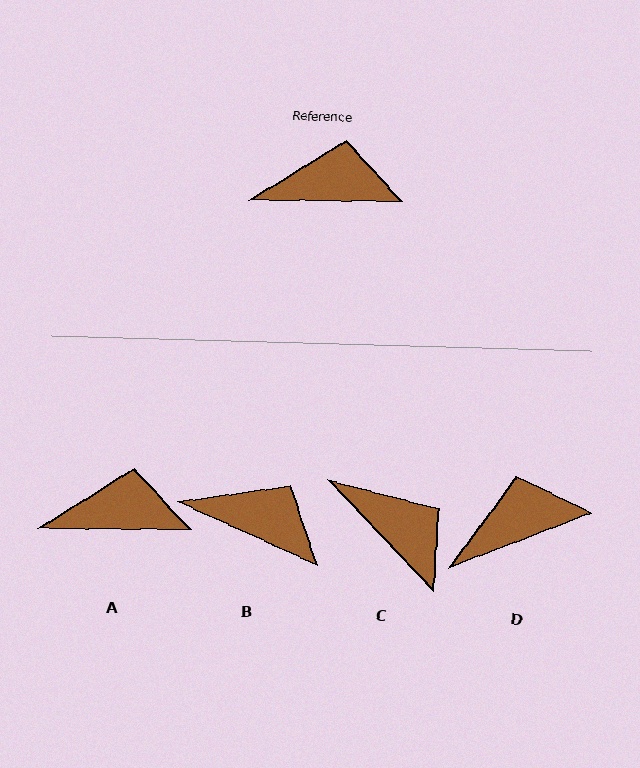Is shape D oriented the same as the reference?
No, it is off by about 21 degrees.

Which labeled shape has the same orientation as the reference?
A.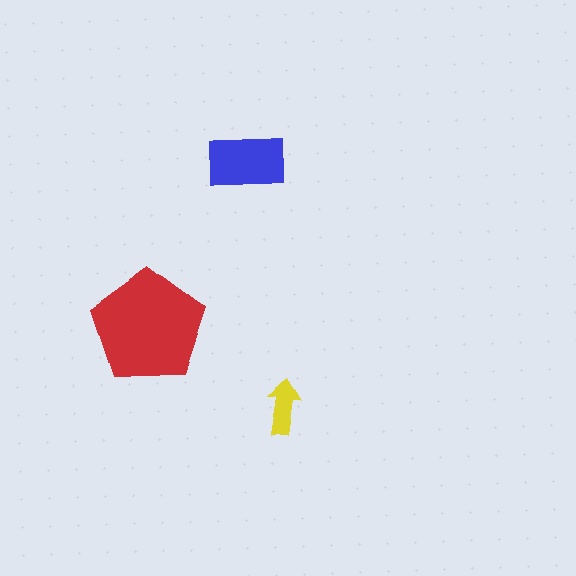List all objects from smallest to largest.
The yellow arrow, the blue rectangle, the red pentagon.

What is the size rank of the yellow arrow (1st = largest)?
3rd.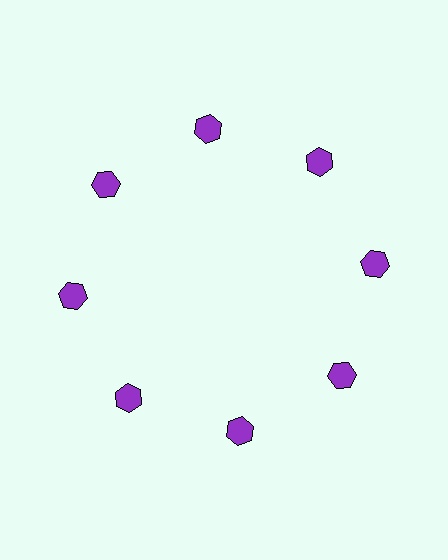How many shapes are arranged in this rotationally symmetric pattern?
There are 8 shapes, arranged in 8 groups of 1.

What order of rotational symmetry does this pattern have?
This pattern has 8-fold rotational symmetry.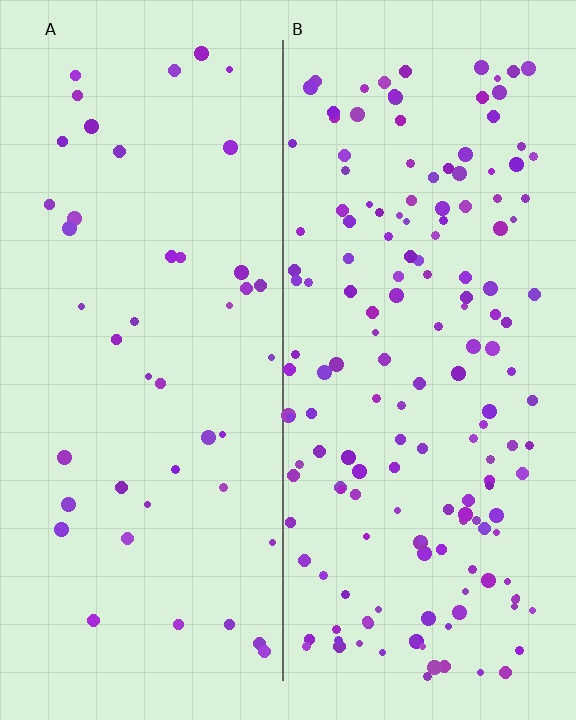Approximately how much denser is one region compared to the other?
Approximately 3.6× — region B over region A.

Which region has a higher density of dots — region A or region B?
B (the right).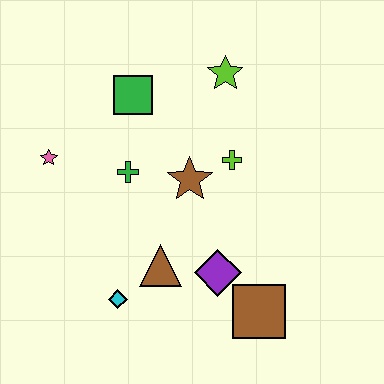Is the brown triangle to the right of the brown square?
No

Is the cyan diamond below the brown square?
No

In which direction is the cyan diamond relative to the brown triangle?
The cyan diamond is to the left of the brown triangle.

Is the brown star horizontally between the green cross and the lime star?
Yes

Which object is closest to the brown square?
The purple diamond is closest to the brown square.